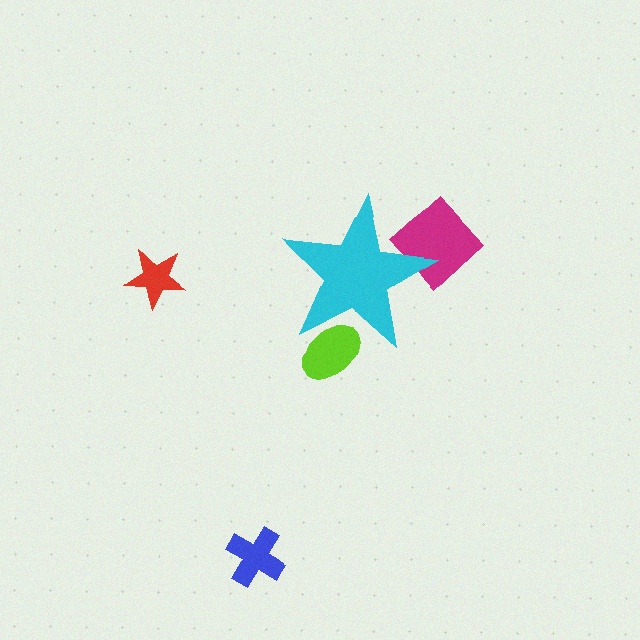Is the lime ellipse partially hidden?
Yes, the lime ellipse is partially hidden behind the cyan star.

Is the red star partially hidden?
No, the red star is fully visible.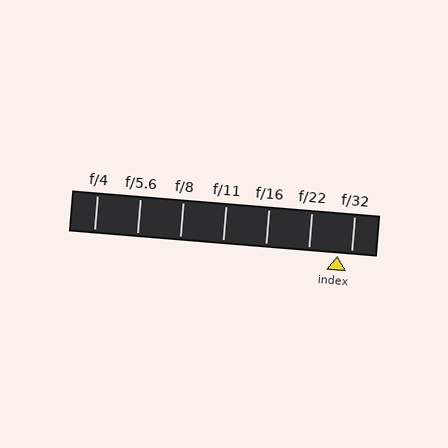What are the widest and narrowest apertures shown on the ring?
The widest aperture shown is f/4 and the narrowest is f/32.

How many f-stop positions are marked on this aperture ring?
There are 7 f-stop positions marked.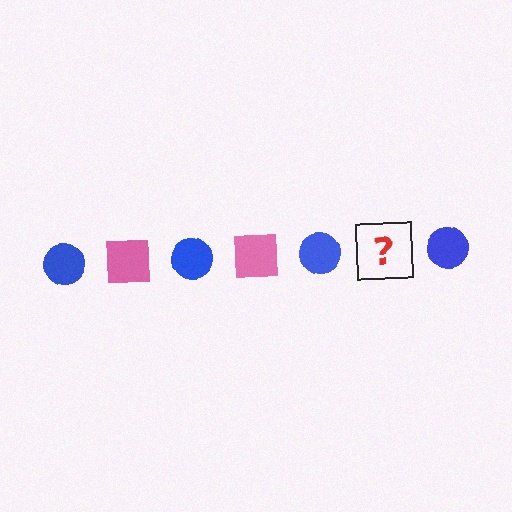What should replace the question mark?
The question mark should be replaced with a pink square.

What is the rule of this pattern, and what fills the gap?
The rule is that the pattern alternates between blue circle and pink square. The gap should be filled with a pink square.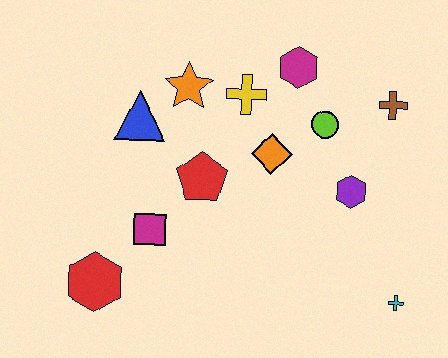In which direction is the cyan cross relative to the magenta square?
The cyan cross is to the right of the magenta square.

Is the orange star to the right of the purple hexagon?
No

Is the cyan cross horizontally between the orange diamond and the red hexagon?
No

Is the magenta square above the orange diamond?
No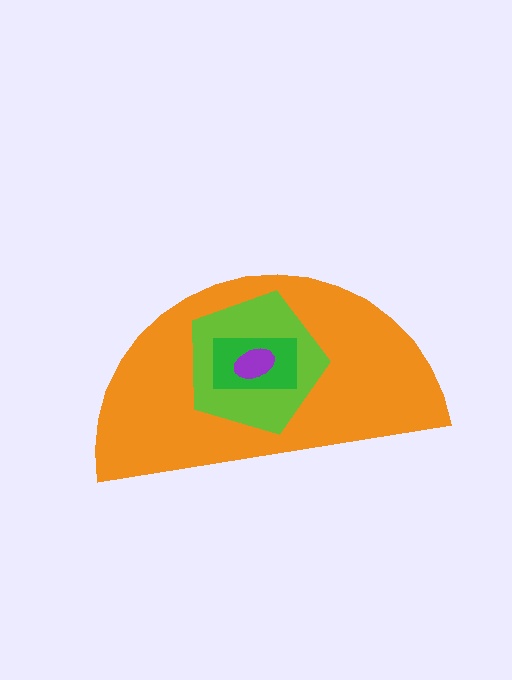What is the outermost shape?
The orange semicircle.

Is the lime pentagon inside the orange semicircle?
Yes.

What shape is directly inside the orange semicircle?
The lime pentagon.